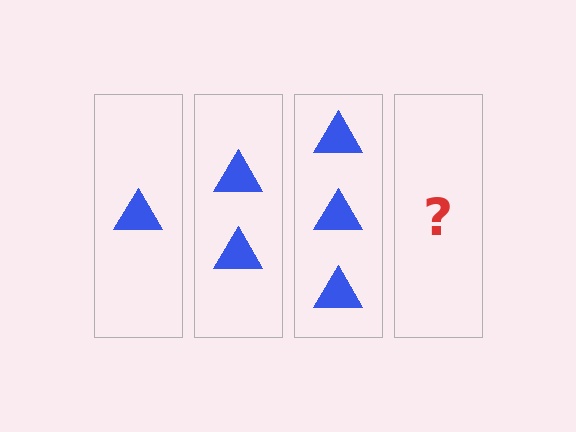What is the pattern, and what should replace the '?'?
The pattern is that each step adds one more triangle. The '?' should be 4 triangles.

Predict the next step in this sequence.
The next step is 4 triangles.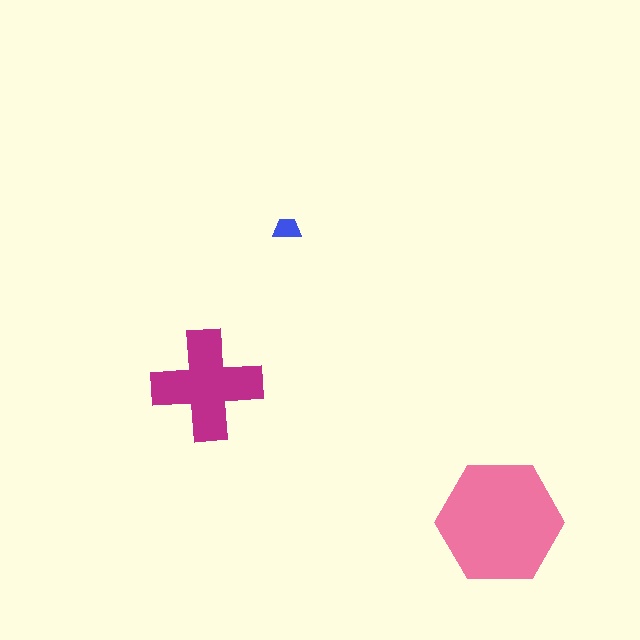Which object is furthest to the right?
The pink hexagon is rightmost.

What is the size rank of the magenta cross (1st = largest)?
2nd.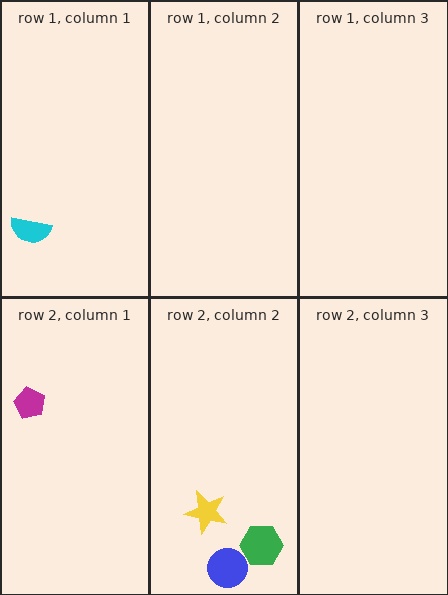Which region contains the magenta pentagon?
The row 2, column 1 region.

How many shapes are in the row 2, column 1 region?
1.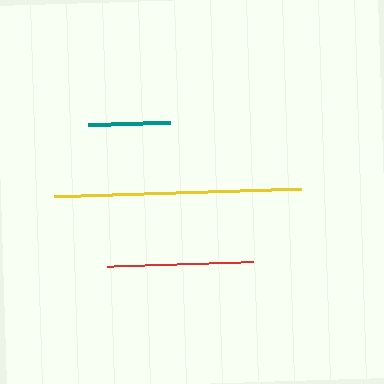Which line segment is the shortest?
The teal line is the shortest at approximately 82 pixels.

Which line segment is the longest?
The yellow line is the longest at approximately 247 pixels.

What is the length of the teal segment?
The teal segment is approximately 82 pixels long.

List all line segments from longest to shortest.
From longest to shortest: yellow, red, teal.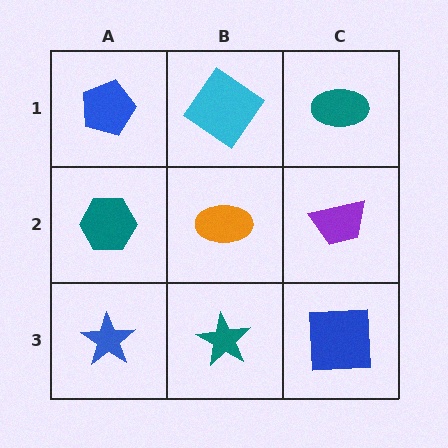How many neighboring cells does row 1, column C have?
2.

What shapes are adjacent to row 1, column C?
A purple trapezoid (row 2, column C), a cyan diamond (row 1, column B).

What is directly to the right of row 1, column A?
A cyan diamond.